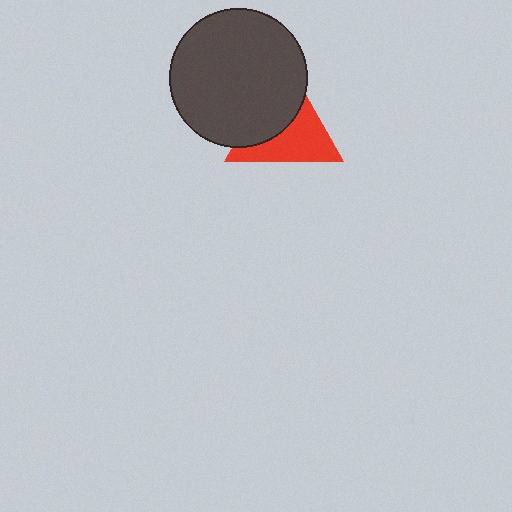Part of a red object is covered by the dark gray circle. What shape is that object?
It is a triangle.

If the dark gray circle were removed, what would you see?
You would see the complete red triangle.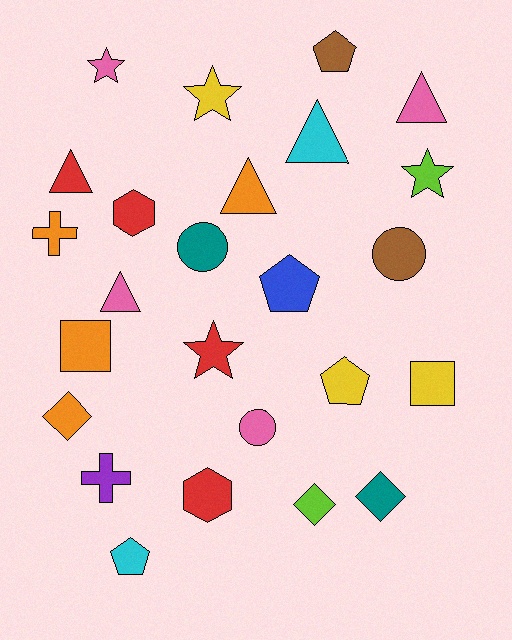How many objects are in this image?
There are 25 objects.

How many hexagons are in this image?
There are 2 hexagons.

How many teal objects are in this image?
There are 2 teal objects.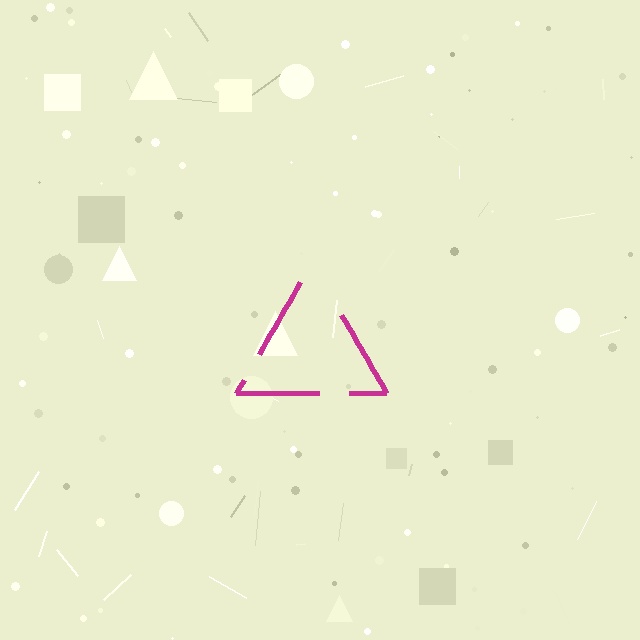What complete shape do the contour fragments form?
The contour fragments form a triangle.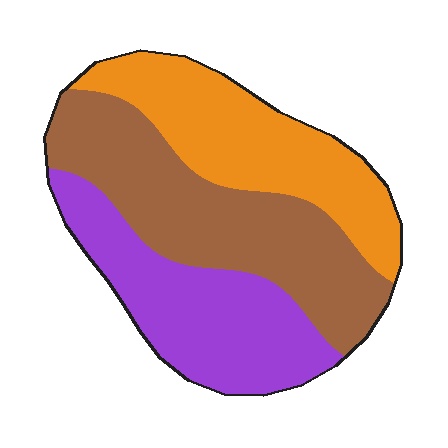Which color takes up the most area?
Brown, at roughly 40%.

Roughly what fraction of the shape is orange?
Orange covers around 30% of the shape.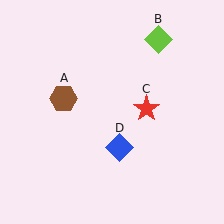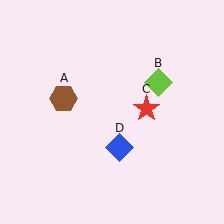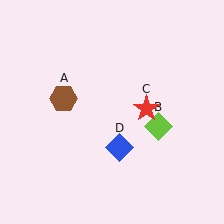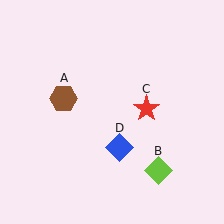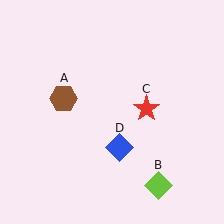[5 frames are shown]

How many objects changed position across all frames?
1 object changed position: lime diamond (object B).